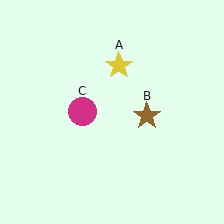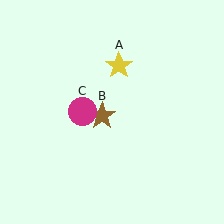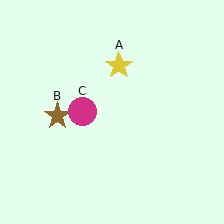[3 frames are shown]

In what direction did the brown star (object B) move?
The brown star (object B) moved left.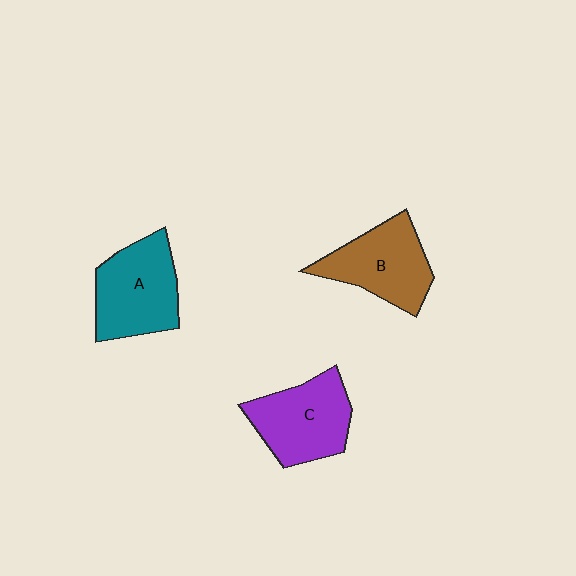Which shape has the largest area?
Shape A (teal).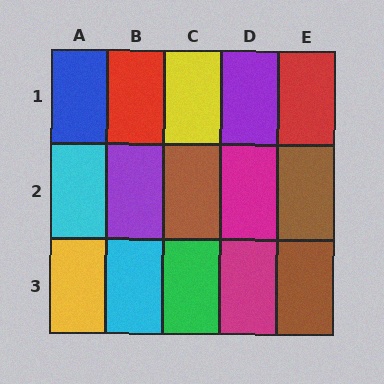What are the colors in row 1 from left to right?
Blue, red, yellow, purple, red.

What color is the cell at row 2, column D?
Magenta.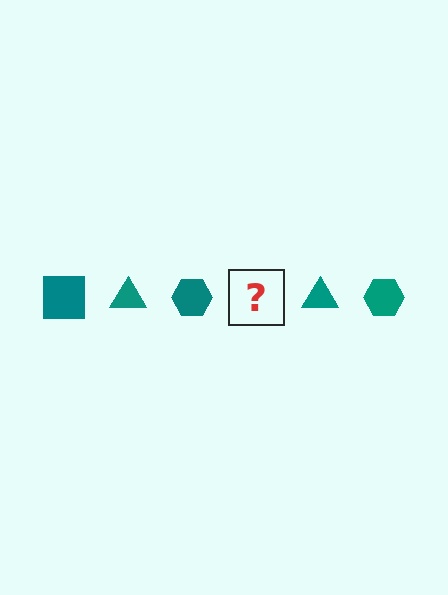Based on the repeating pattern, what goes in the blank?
The blank should be a teal square.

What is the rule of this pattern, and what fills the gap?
The rule is that the pattern cycles through square, triangle, hexagon shapes in teal. The gap should be filled with a teal square.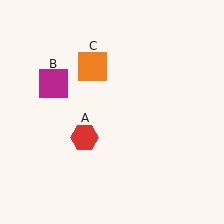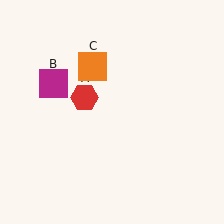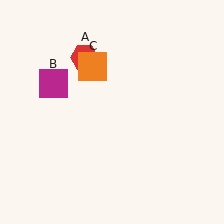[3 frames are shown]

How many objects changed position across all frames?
1 object changed position: red hexagon (object A).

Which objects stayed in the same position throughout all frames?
Magenta square (object B) and orange square (object C) remained stationary.